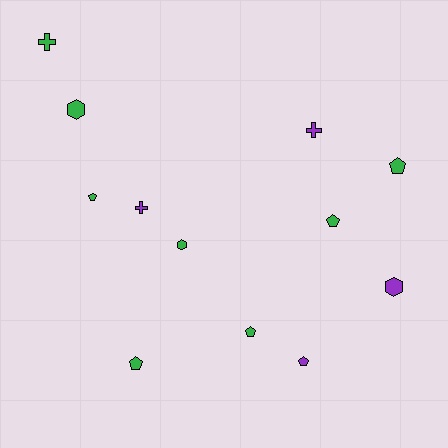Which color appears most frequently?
Green, with 8 objects.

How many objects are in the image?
There are 12 objects.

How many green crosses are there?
There is 1 green cross.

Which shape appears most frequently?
Pentagon, with 6 objects.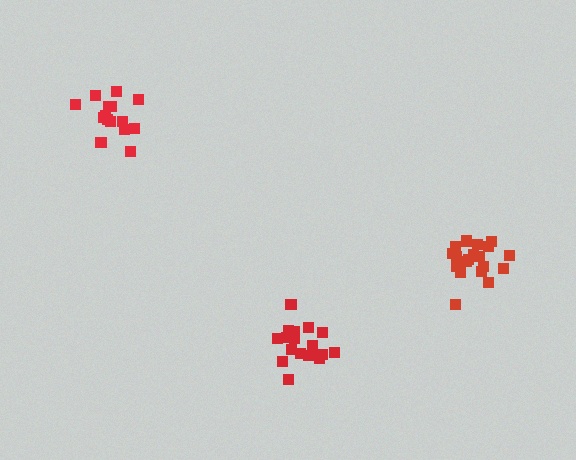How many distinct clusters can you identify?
There are 3 distinct clusters.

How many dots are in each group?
Group 1: 19 dots, Group 2: 15 dots, Group 3: 18 dots (52 total).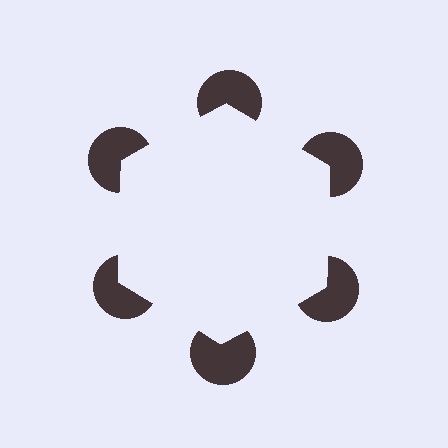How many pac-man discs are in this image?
There are 6 — one at each vertex of the illusory hexagon.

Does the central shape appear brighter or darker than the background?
It typically appears slightly brighter than the background, even though no actual brightness change is drawn.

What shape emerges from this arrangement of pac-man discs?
An illusory hexagon — its edges are inferred from the aligned wedge cuts in the pac-man discs, not physically drawn.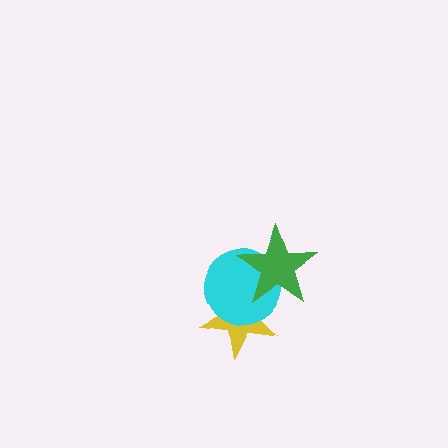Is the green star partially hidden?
No, no other shape covers it.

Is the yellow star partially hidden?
Yes, it is partially covered by another shape.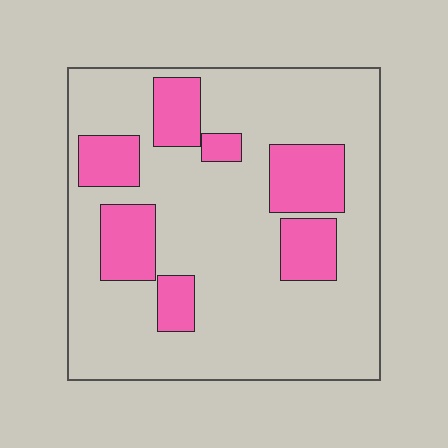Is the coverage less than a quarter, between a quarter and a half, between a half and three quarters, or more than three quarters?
Less than a quarter.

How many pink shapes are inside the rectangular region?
7.